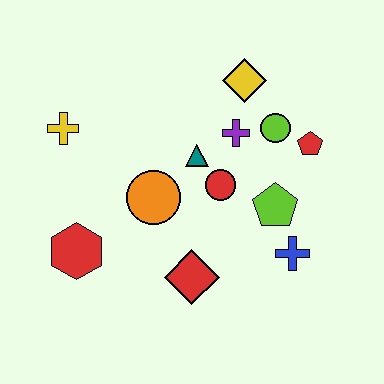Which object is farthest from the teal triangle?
The red hexagon is farthest from the teal triangle.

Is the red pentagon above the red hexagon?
Yes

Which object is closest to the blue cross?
The lime pentagon is closest to the blue cross.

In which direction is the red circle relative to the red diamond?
The red circle is above the red diamond.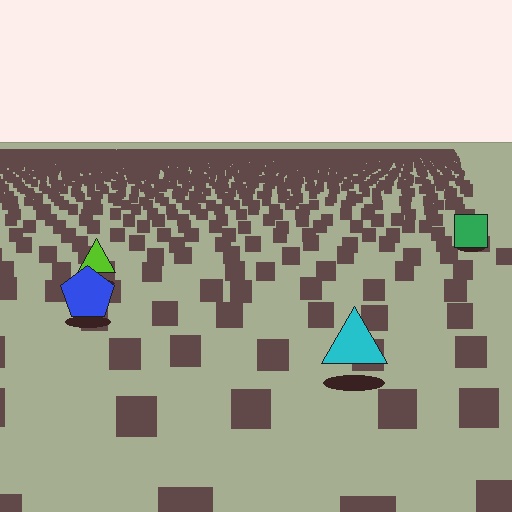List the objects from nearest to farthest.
From nearest to farthest: the cyan triangle, the blue pentagon, the lime triangle, the green square.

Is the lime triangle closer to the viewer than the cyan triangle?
No. The cyan triangle is closer — you can tell from the texture gradient: the ground texture is coarser near it.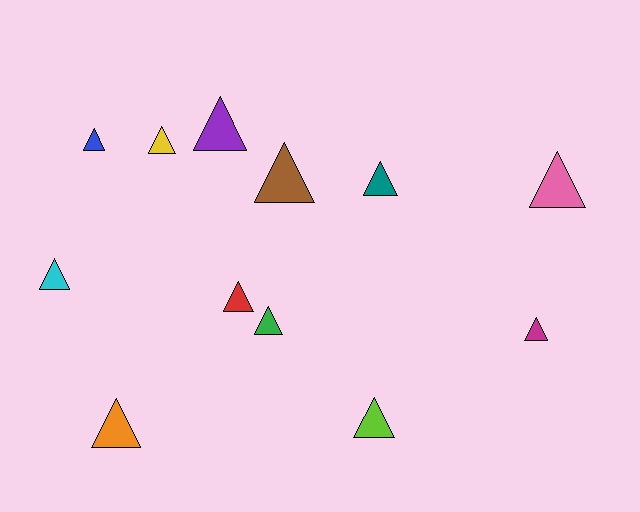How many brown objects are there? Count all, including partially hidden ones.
There is 1 brown object.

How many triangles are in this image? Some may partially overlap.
There are 12 triangles.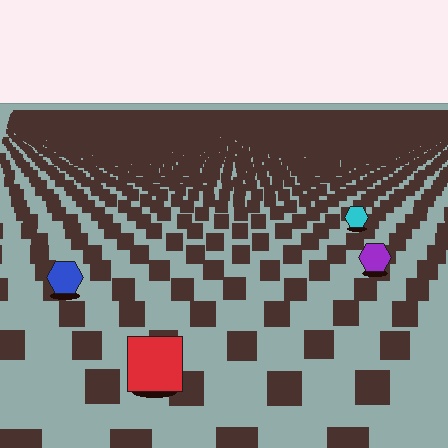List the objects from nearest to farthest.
From nearest to farthest: the red square, the blue hexagon, the purple hexagon, the cyan hexagon.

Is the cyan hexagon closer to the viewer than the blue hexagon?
No. The blue hexagon is closer — you can tell from the texture gradient: the ground texture is coarser near it.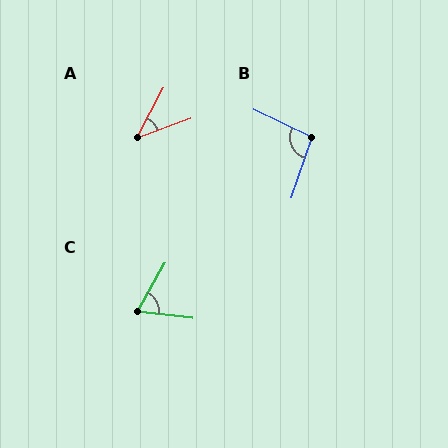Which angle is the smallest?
A, at approximately 42 degrees.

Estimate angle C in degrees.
Approximately 67 degrees.